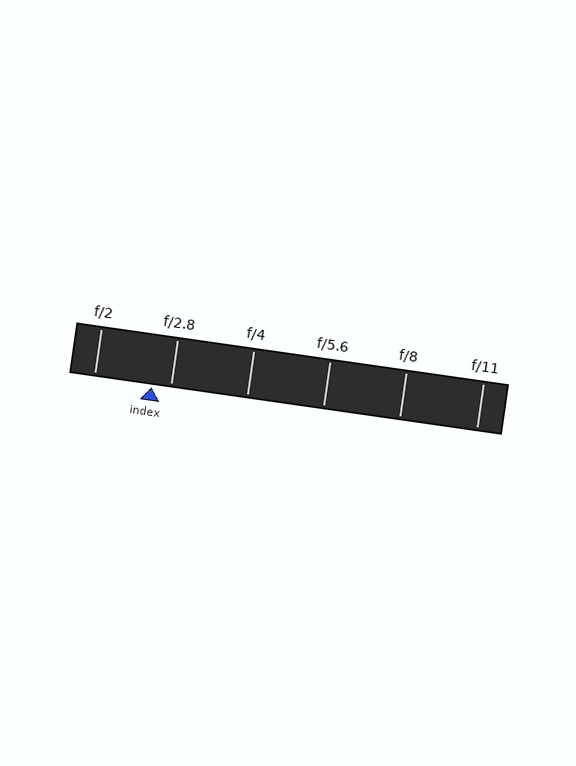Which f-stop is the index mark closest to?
The index mark is closest to f/2.8.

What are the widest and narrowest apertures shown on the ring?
The widest aperture shown is f/2 and the narrowest is f/11.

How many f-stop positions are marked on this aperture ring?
There are 6 f-stop positions marked.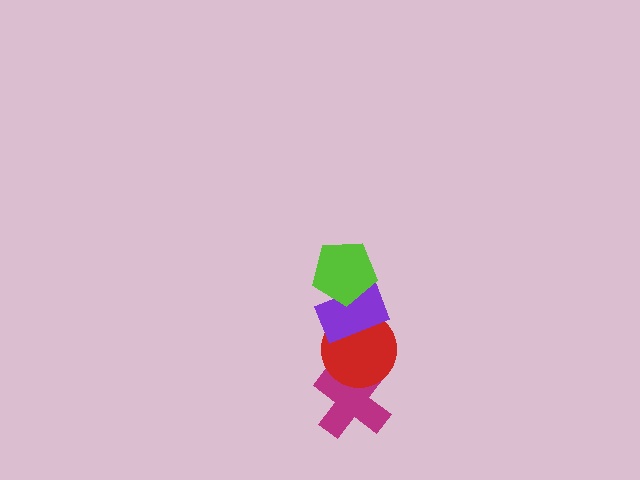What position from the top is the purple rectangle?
The purple rectangle is 2nd from the top.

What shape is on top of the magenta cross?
The red circle is on top of the magenta cross.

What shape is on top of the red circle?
The purple rectangle is on top of the red circle.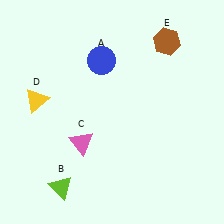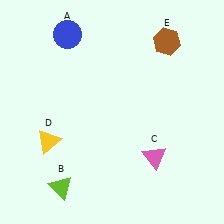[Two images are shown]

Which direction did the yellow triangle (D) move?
The yellow triangle (D) moved down.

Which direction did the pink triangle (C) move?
The pink triangle (C) moved right.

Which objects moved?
The objects that moved are: the blue circle (A), the pink triangle (C), the yellow triangle (D).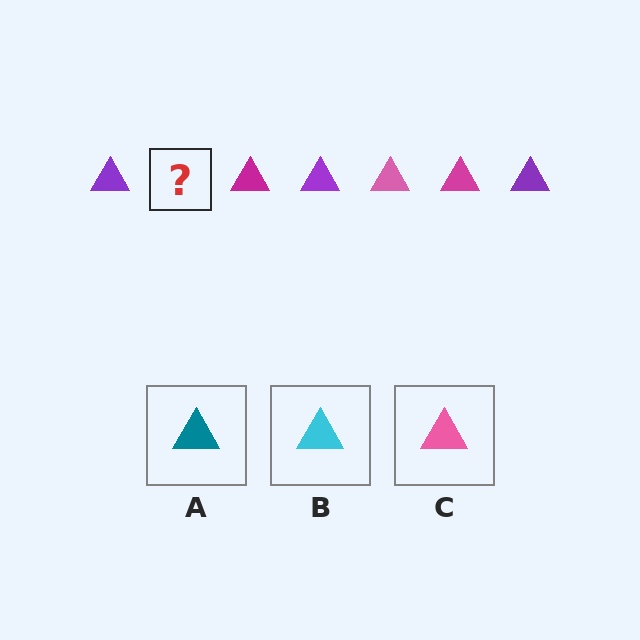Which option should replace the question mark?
Option C.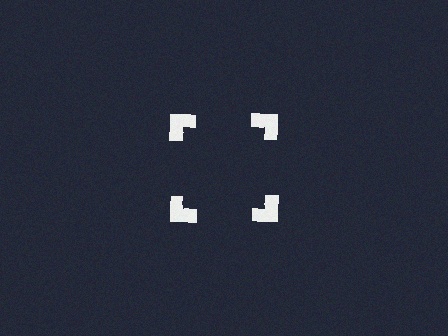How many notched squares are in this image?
There are 4 — one at each vertex of the illusory square.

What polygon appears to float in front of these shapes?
An illusory square — its edges are inferred from the aligned wedge cuts in the notched squares, not physically drawn.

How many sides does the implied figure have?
4 sides.